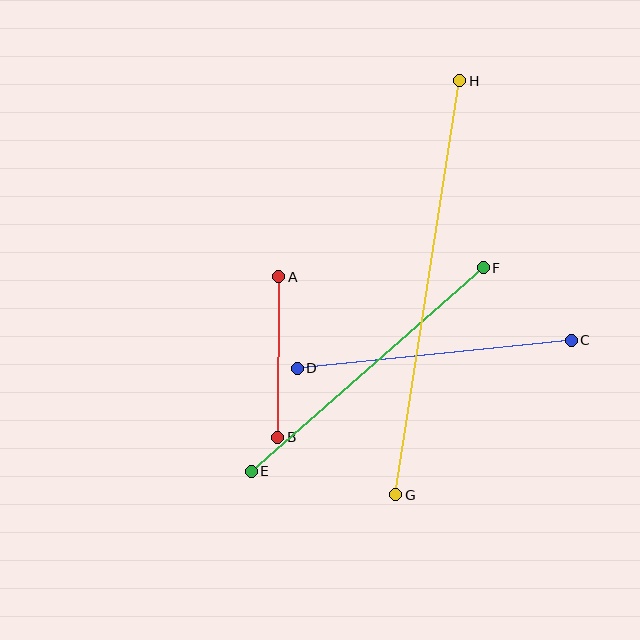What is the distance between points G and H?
The distance is approximately 419 pixels.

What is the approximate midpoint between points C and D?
The midpoint is at approximately (434, 354) pixels.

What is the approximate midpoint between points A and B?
The midpoint is at approximately (278, 357) pixels.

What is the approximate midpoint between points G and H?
The midpoint is at approximately (428, 288) pixels.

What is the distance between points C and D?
The distance is approximately 275 pixels.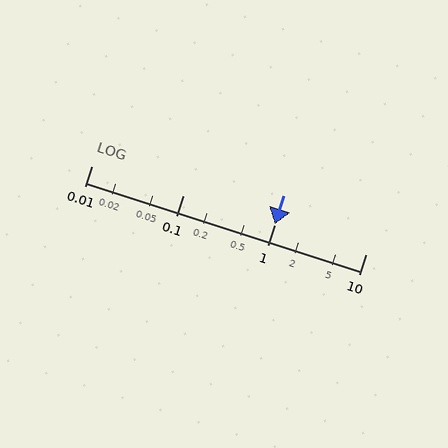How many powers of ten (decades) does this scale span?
The scale spans 3 decades, from 0.01 to 10.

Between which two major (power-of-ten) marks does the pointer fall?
The pointer is between 1 and 10.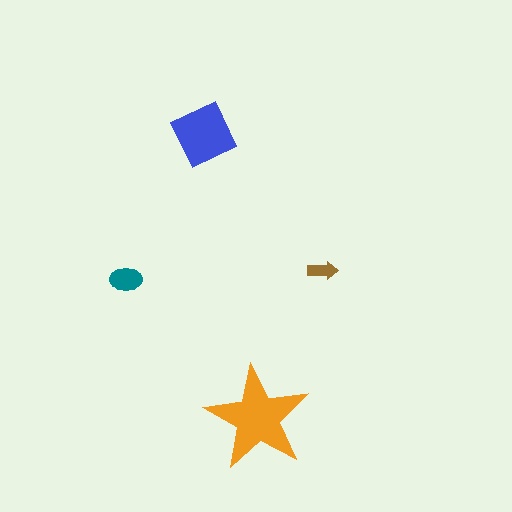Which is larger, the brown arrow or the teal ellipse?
The teal ellipse.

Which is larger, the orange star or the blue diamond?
The orange star.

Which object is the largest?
The orange star.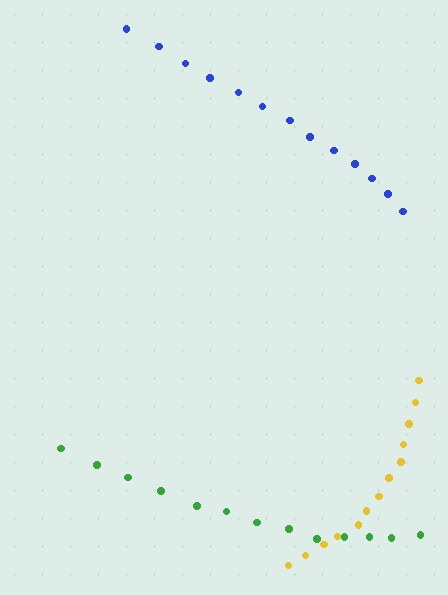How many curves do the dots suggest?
There are 3 distinct paths.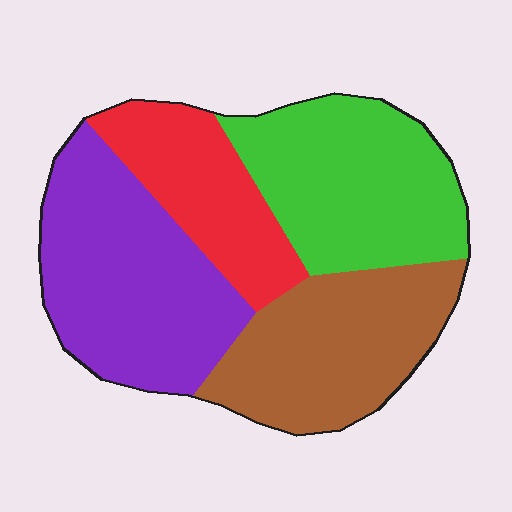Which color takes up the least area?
Red, at roughly 15%.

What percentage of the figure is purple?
Purple takes up between a quarter and a half of the figure.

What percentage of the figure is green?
Green takes up about one quarter (1/4) of the figure.